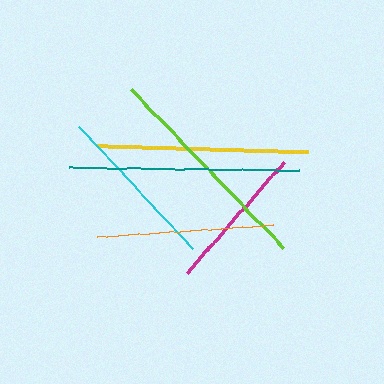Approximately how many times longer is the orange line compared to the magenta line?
The orange line is approximately 1.2 times the length of the magenta line.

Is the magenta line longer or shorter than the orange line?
The orange line is longer than the magenta line.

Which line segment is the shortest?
The magenta line is the shortest at approximately 148 pixels.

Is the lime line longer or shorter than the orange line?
The lime line is longer than the orange line.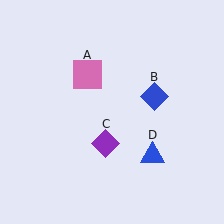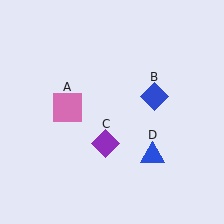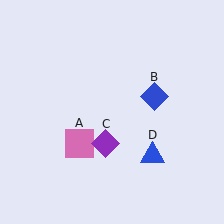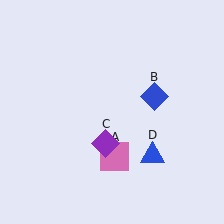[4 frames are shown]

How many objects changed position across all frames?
1 object changed position: pink square (object A).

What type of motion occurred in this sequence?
The pink square (object A) rotated counterclockwise around the center of the scene.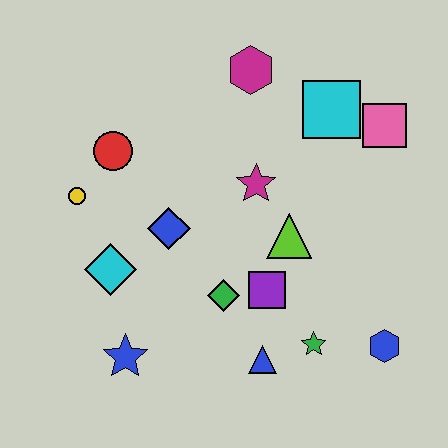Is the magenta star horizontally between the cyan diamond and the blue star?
No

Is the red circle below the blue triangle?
No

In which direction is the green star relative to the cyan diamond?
The green star is to the right of the cyan diamond.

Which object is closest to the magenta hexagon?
The cyan square is closest to the magenta hexagon.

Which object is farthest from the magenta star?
The blue star is farthest from the magenta star.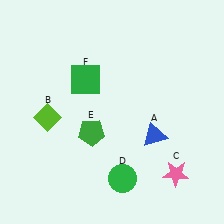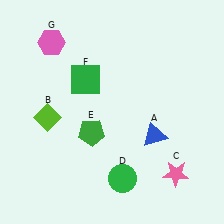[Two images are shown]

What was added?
A pink hexagon (G) was added in Image 2.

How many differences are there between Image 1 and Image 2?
There is 1 difference between the two images.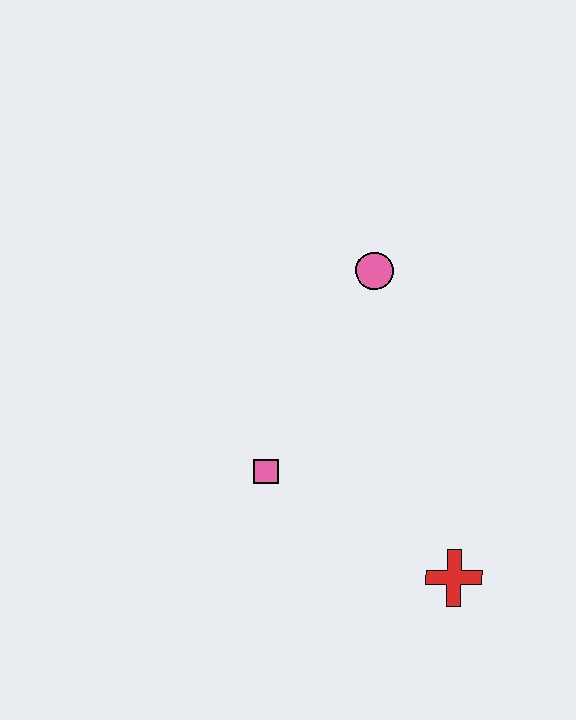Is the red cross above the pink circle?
No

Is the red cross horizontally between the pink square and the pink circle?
No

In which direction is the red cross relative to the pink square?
The red cross is to the right of the pink square.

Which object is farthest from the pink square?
The pink circle is farthest from the pink square.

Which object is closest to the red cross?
The pink square is closest to the red cross.